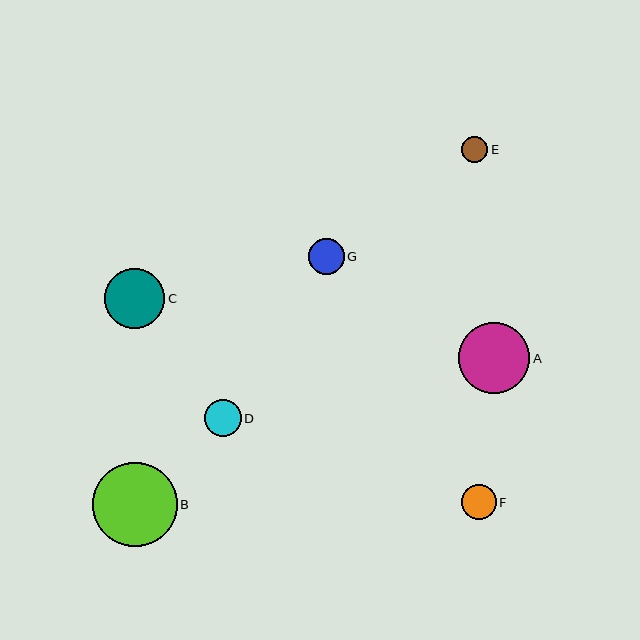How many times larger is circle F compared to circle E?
Circle F is approximately 1.3 times the size of circle E.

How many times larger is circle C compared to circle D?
Circle C is approximately 1.6 times the size of circle D.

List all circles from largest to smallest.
From largest to smallest: B, A, C, D, G, F, E.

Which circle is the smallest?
Circle E is the smallest with a size of approximately 26 pixels.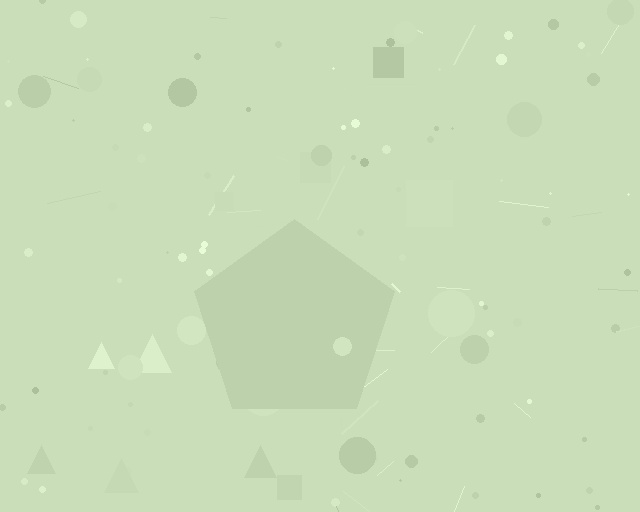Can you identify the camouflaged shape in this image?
The camouflaged shape is a pentagon.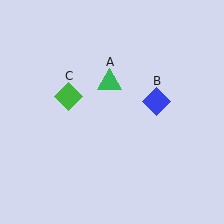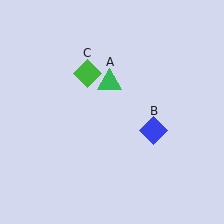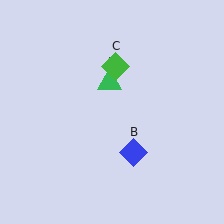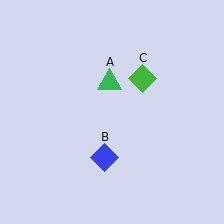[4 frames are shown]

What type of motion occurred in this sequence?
The blue diamond (object B), green diamond (object C) rotated clockwise around the center of the scene.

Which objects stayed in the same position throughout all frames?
Green triangle (object A) remained stationary.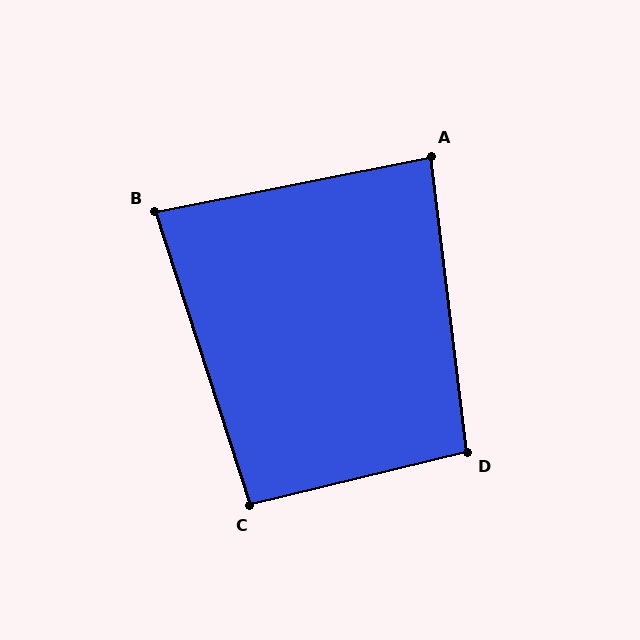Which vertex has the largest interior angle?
D, at approximately 97 degrees.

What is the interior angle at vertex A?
Approximately 86 degrees (approximately right).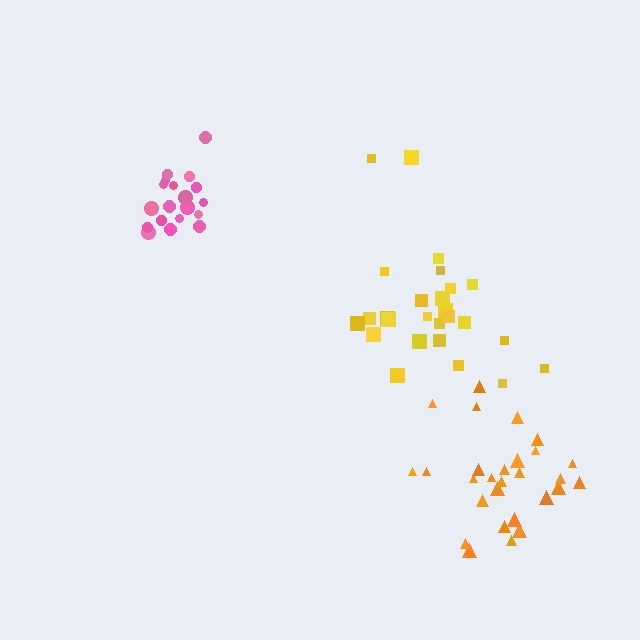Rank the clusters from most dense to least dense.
pink, orange, yellow.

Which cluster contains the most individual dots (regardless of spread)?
Orange (28).